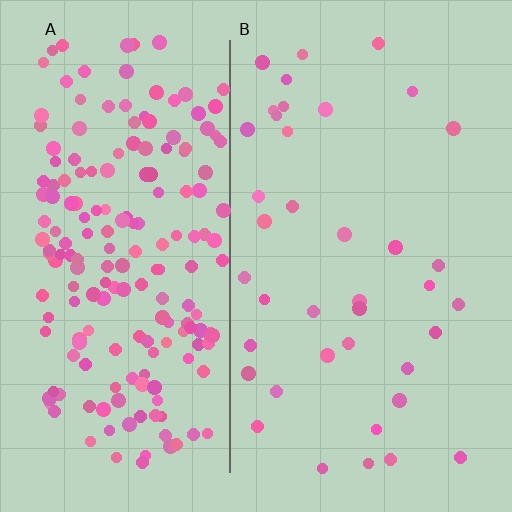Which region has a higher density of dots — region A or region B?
A (the left).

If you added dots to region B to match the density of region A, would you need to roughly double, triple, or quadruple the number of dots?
Approximately quadruple.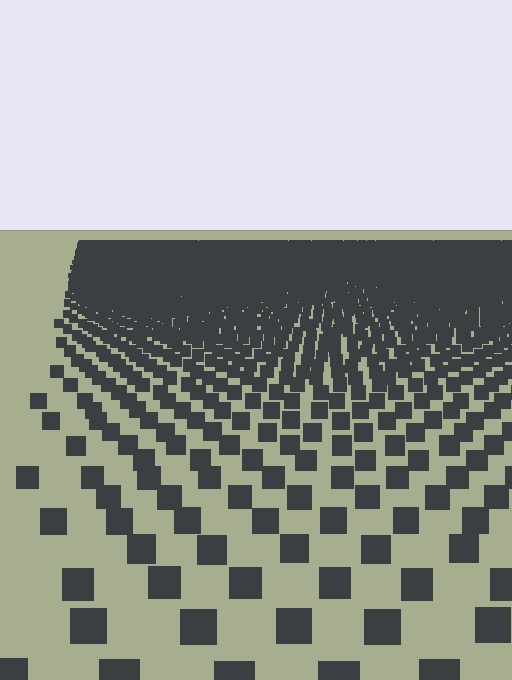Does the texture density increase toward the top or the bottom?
Density increases toward the top.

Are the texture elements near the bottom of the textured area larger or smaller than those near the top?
Larger. Near the bottom, elements are closer to the viewer and appear at a bigger on-screen size.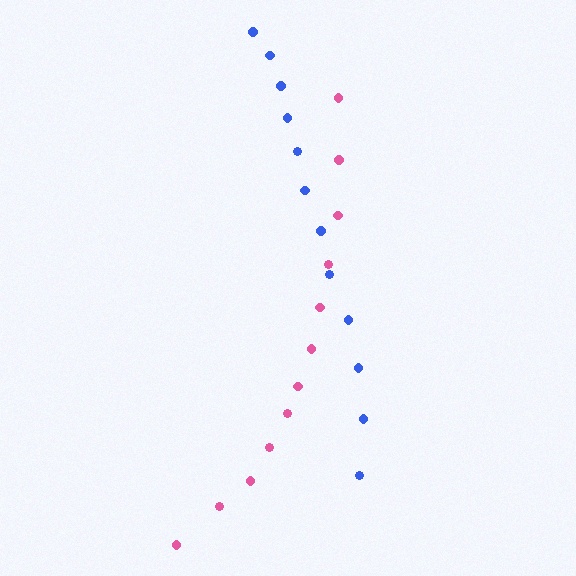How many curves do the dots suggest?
There are 2 distinct paths.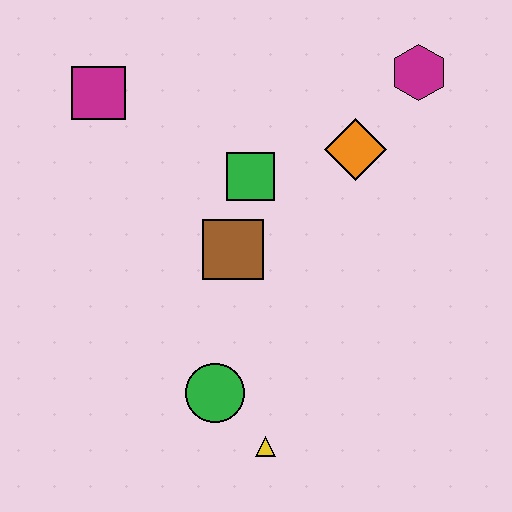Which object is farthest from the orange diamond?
The yellow triangle is farthest from the orange diamond.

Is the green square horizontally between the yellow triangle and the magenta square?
Yes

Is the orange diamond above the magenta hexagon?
No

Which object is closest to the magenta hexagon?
The orange diamond is closest to the magenta hexagon.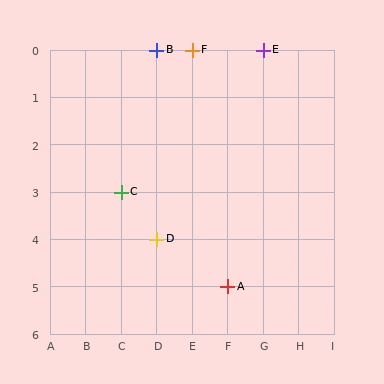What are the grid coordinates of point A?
Point A is at grid coordinates (F, 5).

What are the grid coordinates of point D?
Point D is at grid coordinates (D, 4).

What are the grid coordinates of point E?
Point E is at grid coordinates (G, 0).